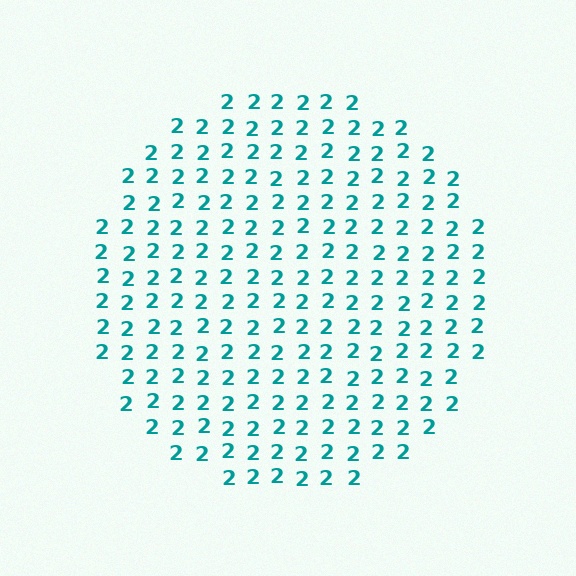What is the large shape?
The large shape is a circle.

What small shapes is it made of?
It is made of small digit 2's.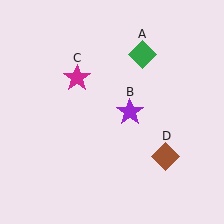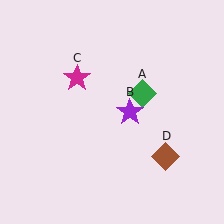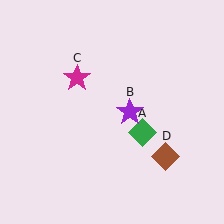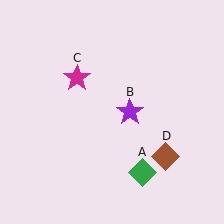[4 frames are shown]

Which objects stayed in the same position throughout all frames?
Purple star (object B) and magenta star (object C) and brown diamond (object D) remained stationary.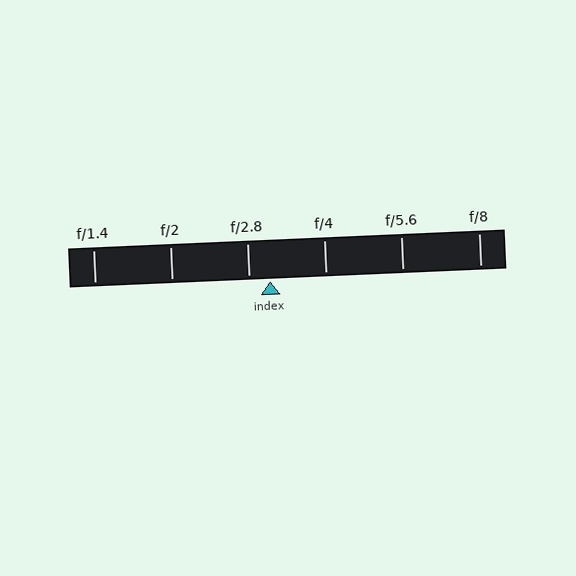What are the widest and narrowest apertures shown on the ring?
The widest aperture shown is f/1.4 and the narrowest is f/8.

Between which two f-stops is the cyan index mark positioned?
The index mark is between f/2.8 and f/4.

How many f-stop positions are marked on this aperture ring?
There are 6 f-stop positions marked.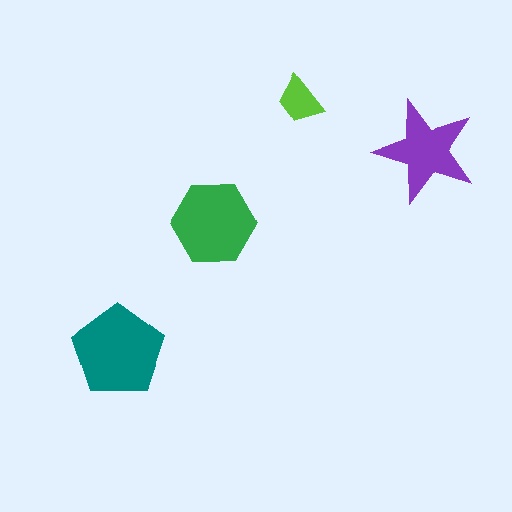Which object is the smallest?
The lime trapezoid.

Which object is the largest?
The teal pentagon.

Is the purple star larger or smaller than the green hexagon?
Smaller.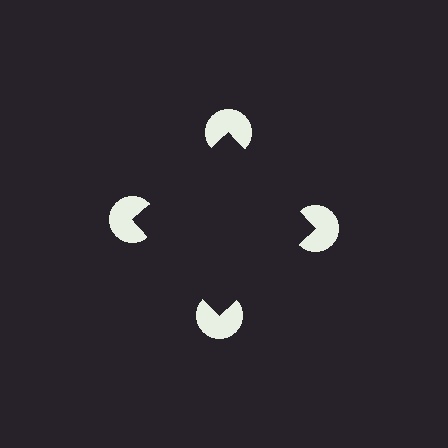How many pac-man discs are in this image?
There are 4 — one at each vertex of the illusory square.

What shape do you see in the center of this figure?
An illusory square — its edges are inferred from the aligned wedge cuts in the pac-man discs, not physically drawn.